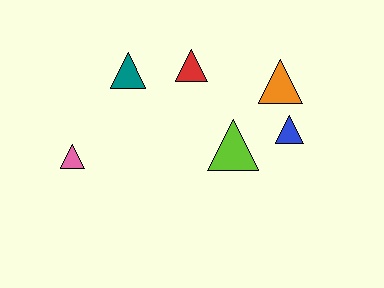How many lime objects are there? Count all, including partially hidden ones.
There is 1 lime object.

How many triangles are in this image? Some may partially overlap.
There are 6 triangles.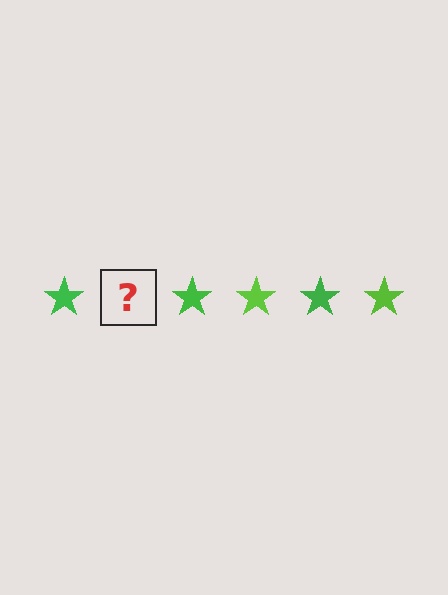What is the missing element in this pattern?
The missing element is a lime star.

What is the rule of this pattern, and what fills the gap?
The rule is that the pattern cycles through green, lime stars. The gap should be filled with a lime star.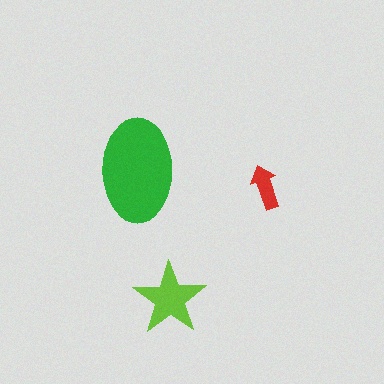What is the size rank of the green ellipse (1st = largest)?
1st.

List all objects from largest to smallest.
The green ellipse, the lime star, the red arrow.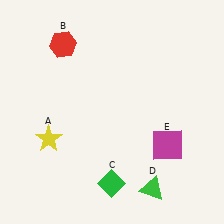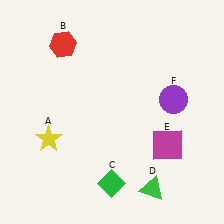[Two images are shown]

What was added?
A purple circle (F) was added in Image 2.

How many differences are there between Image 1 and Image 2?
There is 1 difference between the two images.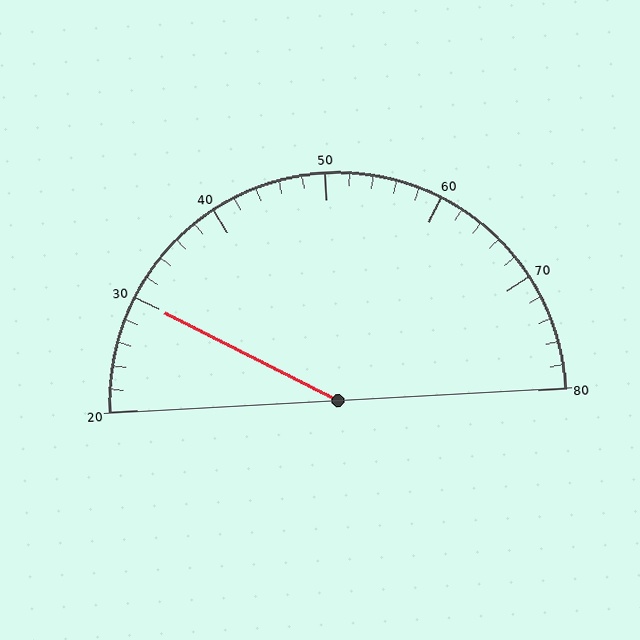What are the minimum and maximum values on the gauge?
The gauge ranges from 20 to 80.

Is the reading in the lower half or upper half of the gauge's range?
The reading is in the lower half of the range (20 to 80).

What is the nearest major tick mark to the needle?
The nearest major tick mark is 30.